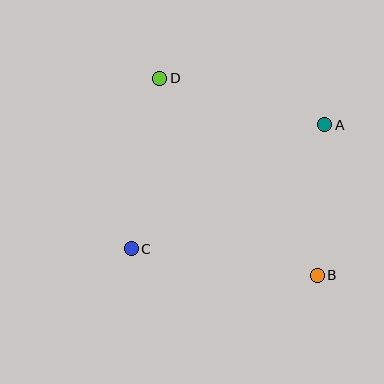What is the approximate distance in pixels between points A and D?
The distance between A and D is approximately 171 pixels.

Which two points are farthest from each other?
Points B and D are farthest from each other.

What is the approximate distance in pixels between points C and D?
The distance between C and D is approximately 173 pixels.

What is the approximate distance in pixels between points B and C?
The distance between B and C is approximately 188 pixels.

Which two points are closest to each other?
Points A and B are closest to each other.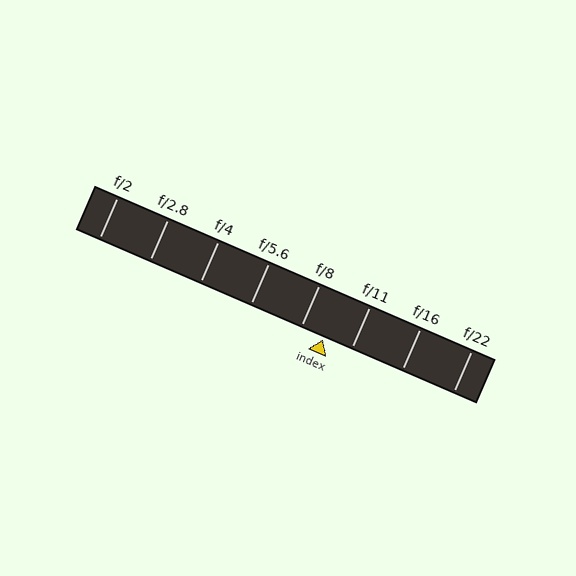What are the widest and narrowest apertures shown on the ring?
The widest aperture shown is f/2 and the narrowest is f/22.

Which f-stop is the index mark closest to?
The index mark is closest to f/8.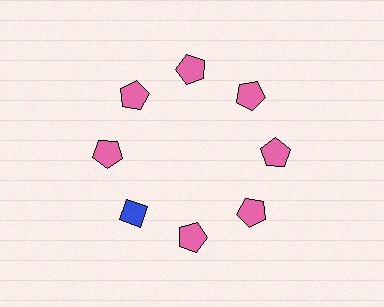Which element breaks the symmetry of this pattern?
The blue diamond at roughly the 8 o'clock position breaks the symmetry. All other shapes are pink pentagons.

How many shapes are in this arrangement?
There are 8 shapes arranged in a ring pattern.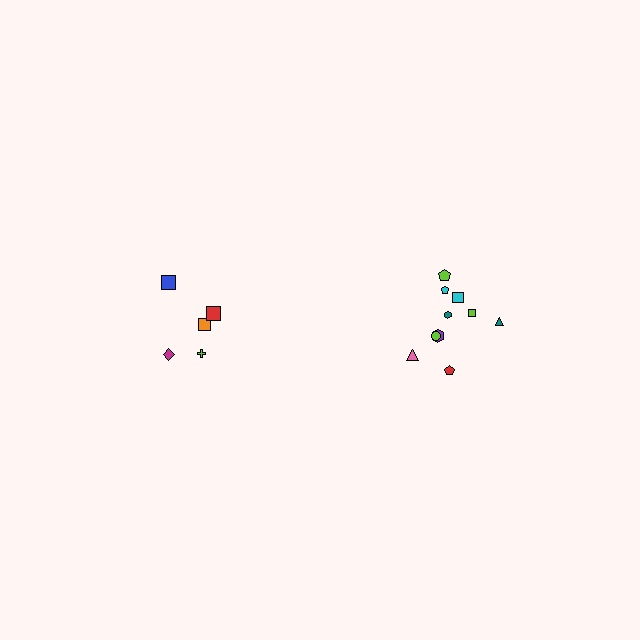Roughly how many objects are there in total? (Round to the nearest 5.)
Roughly 15 objects in total.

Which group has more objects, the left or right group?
The right group.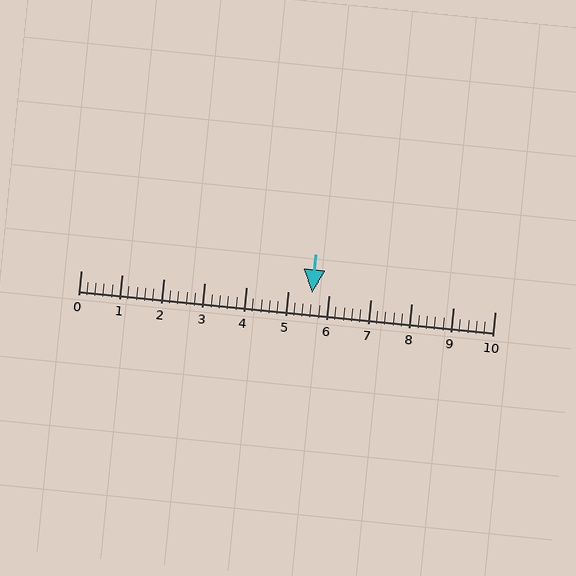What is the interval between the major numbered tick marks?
The major tick marks are spaced 1 units apart.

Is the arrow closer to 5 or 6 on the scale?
The arrow is closer to 6.